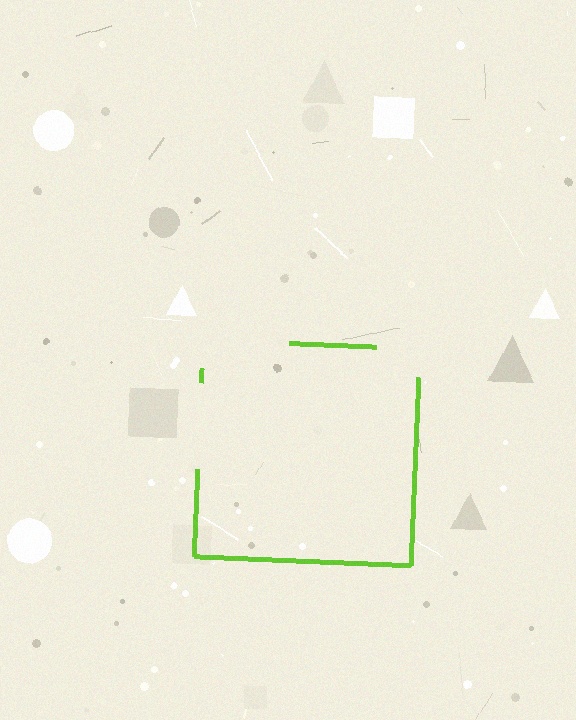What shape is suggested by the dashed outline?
The dashed outline suggests a square.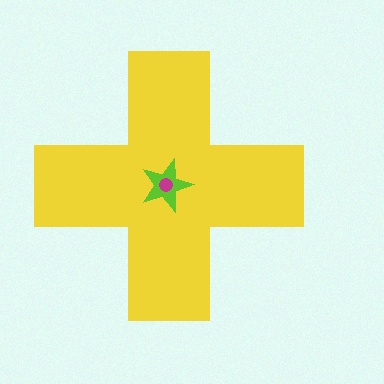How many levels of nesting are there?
3.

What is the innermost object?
The magenta circle.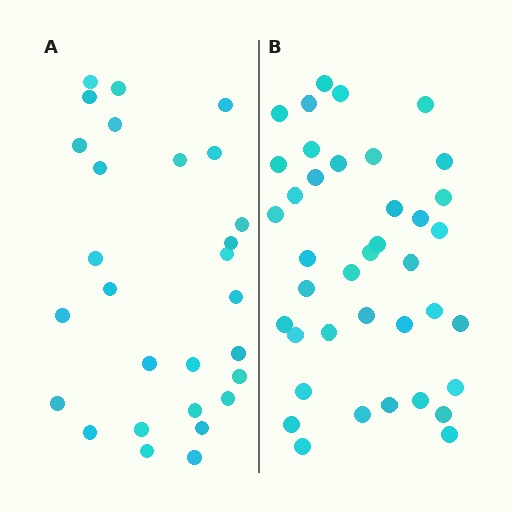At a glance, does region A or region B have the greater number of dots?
Region B (the right region) has more dots.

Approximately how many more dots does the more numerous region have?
Region B has roughly 12 or so more dots than region A.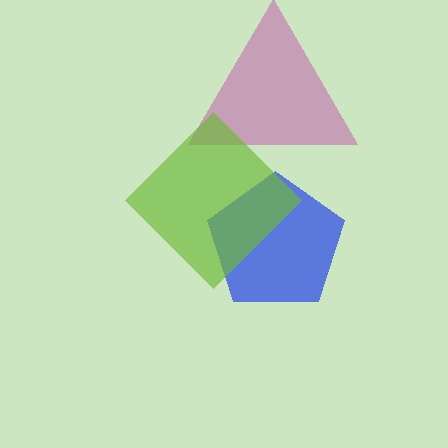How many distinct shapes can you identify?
There are 3 distinct shapes: a blue pentagon, a magenta triangle, a lime diamond.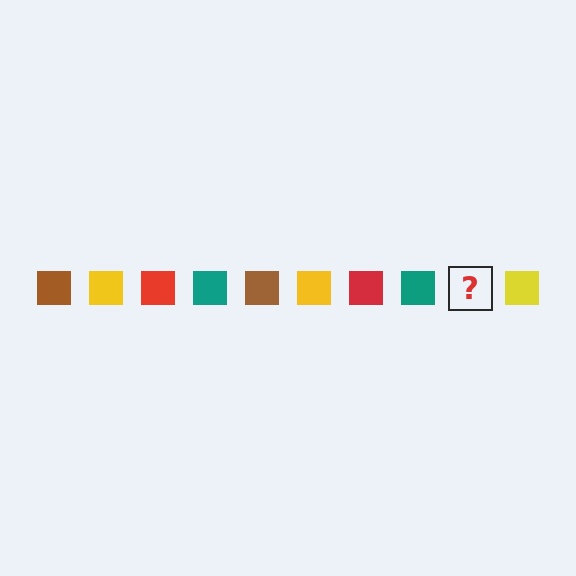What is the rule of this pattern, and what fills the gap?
The rule is that the pattern cycles through brown, yellow, red, teal squares. The gap should be filled with a brown square.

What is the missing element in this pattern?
The missing element is a brown square.